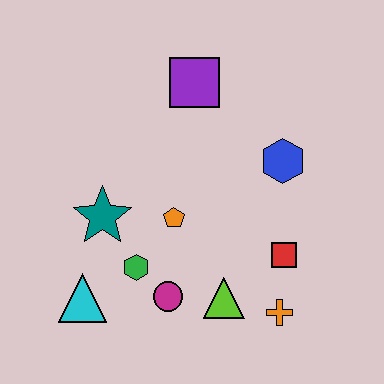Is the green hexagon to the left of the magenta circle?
Yes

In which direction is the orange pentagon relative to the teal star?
The orange pentagon is to the right of the teal star.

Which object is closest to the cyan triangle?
The green hexagon is closest to the cyan triangle.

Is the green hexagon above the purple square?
No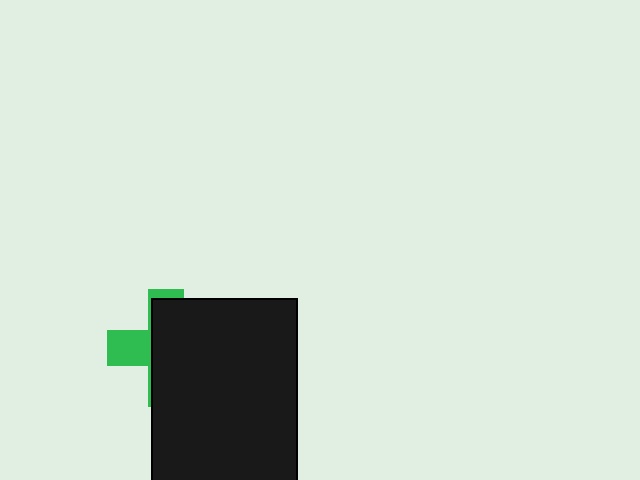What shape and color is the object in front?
The object in front is a black rectangle.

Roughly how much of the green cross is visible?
A small part of it is visible (roughly 30%).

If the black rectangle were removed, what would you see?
You would see the complete green cross.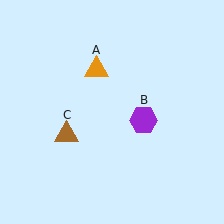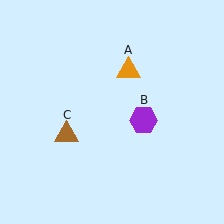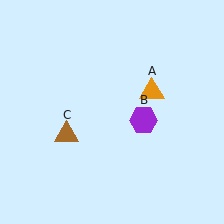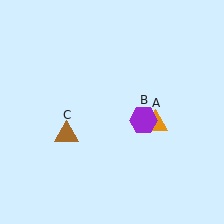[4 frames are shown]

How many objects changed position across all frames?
1 object changed position: orange triangle (object A).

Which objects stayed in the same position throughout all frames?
Purple hexagon (object B) and brown triangle (object C) remained stationary.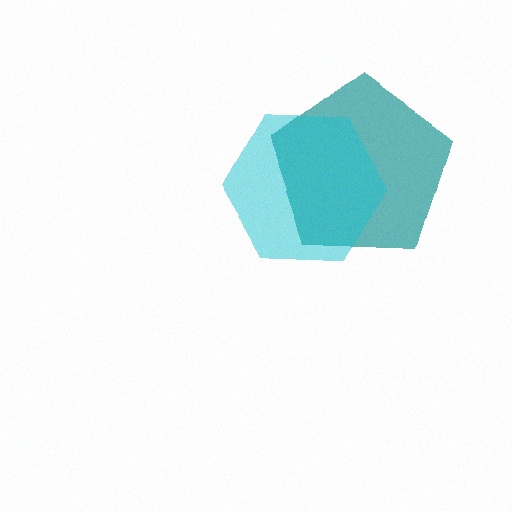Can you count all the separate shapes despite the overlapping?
Yes, there are 2 separate shapes.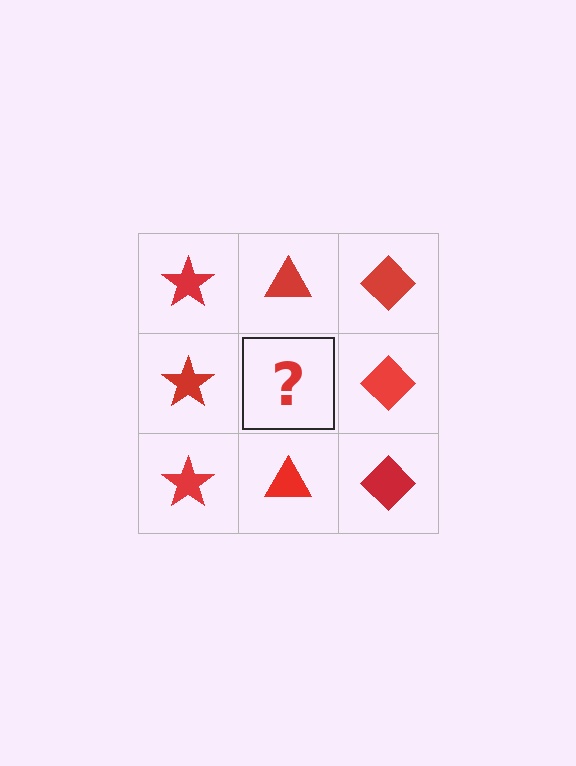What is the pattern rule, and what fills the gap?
The rule is that each column has a consistent shape. The gap should be filled with a red triangle.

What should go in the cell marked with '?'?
The missing cell should contain a red triangle.